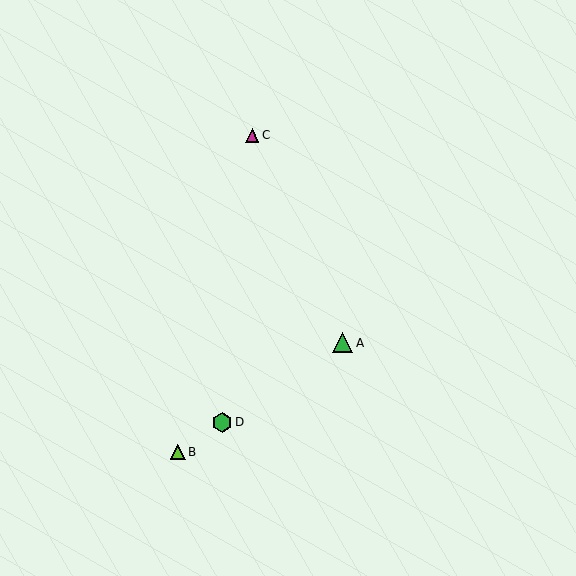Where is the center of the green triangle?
The center of the green triangle is at (343, 343).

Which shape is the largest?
The green triangle (labeled A) is the largest.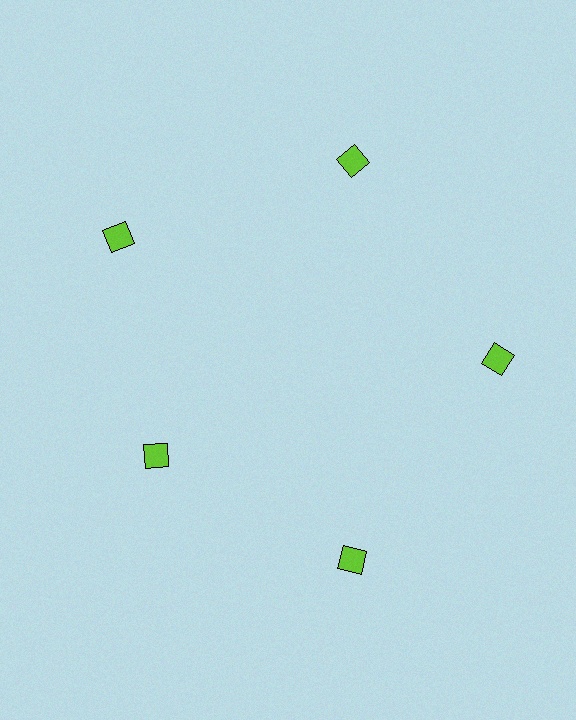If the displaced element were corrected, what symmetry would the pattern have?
It would have 5-fold rotational symmetry — the pattern would map onto itself every 72 degrees.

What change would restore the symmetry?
The symmetry would be restored by moving it outward, back onto the ring so that all 5 squares sit at equal angles and equal distance from the center.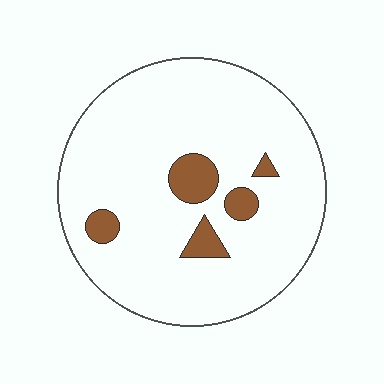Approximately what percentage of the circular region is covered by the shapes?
Approximately 10%.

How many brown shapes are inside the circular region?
5.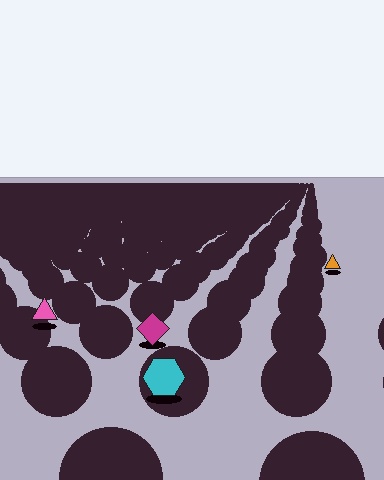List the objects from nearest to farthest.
From nearest to farthest: the cyan hexagon, the magenta diamond, the pink triangle, the orange triangle.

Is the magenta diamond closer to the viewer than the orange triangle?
Yes. The magenta diamond is closer — you can tell from the texture gradient: the ground texture is coarser near it.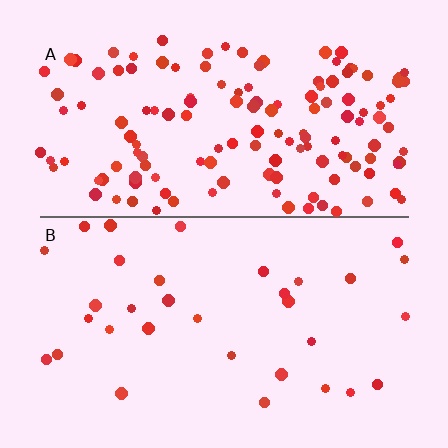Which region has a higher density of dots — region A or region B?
A (the top).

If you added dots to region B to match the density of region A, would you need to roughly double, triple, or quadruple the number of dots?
Approximately quadruple.